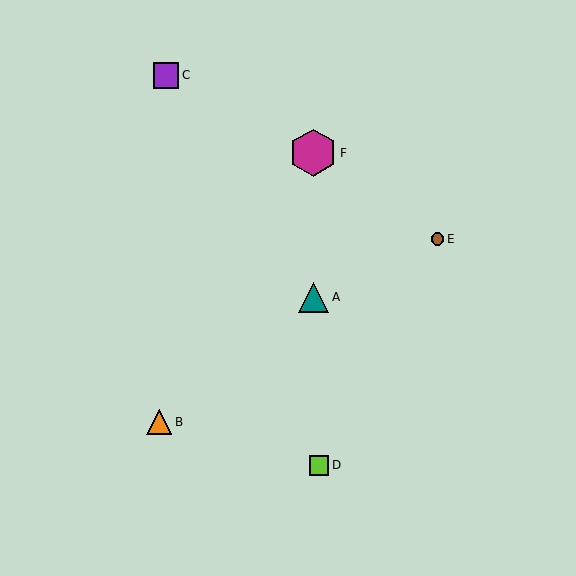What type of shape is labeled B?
Shape B is an orange triangle.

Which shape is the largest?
The magenta hexagon (labeled F) is the largest.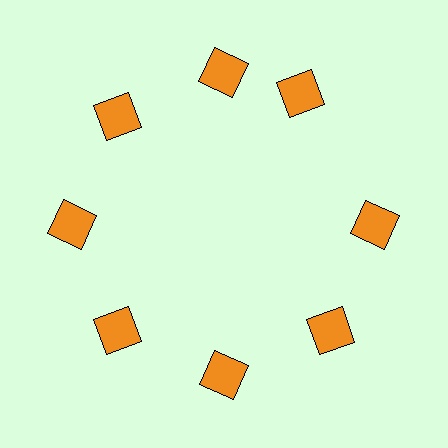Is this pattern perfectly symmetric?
No. The 8 orange squares are arranged in a ring, but one element near the 2 o'clock position is rotated out of alignment along the ring, breaking the 8-fold rotational symmetry.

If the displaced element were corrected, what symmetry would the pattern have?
It would have 8-fold rotational symmetry — the pattern would map onto itself every 45 degrees.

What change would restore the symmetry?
The symmetry would be restored by rotating it back into even spacing with its neighbors so that all 8 squares sit at equal angles and equal distance from the center.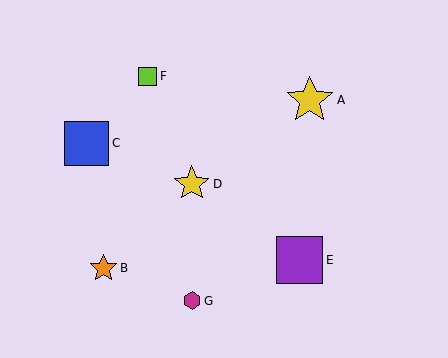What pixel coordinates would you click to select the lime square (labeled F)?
Click at (147, 76) to select the lime square F.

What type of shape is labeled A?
Shape A is a yellow star.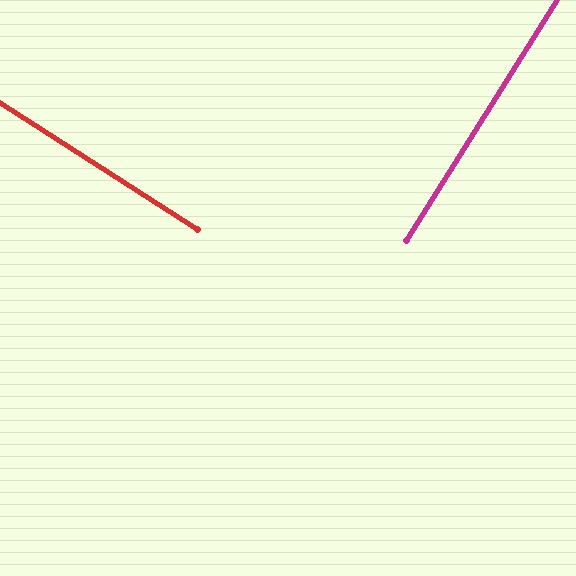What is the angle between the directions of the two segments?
Approximately 89 degrees.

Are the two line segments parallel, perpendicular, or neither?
Perpendicular — they meet at approximately 89°.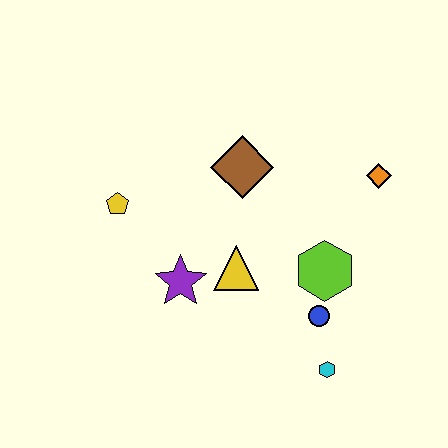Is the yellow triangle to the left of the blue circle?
Yes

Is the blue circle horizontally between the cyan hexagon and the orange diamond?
No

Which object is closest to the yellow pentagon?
The purple star is closest to the yellow pentagon.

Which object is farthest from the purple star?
The orange diamond is farthest from the purple star.